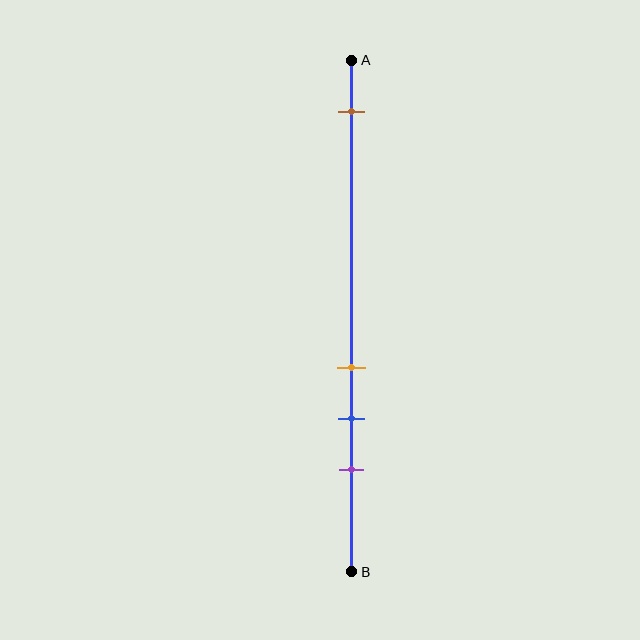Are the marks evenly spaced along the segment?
No, the marks are not evenly spaced.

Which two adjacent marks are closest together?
The orange and blue marks are the closest adjacent pair.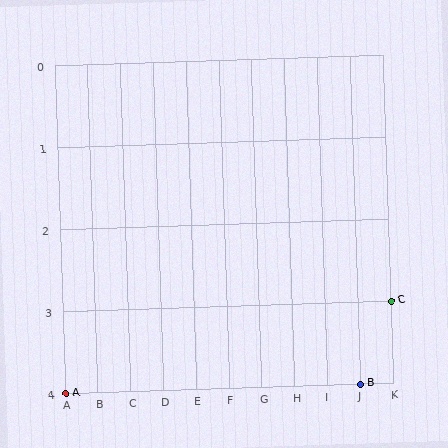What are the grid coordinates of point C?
Point C is at grid coordinates (K, 3).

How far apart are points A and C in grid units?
Points A and C are 10 columns and 1 row apart (about 10.0 grid units diagonally).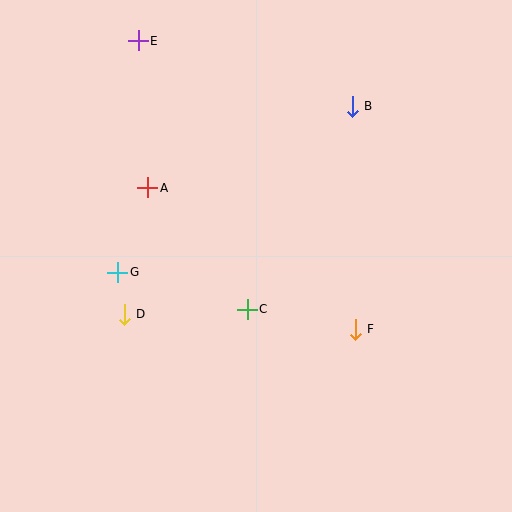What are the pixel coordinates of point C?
Point C is at (247, 309).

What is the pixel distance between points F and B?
The distance between F and B is 223 pixels.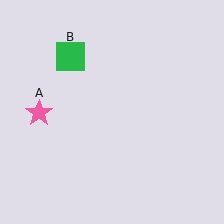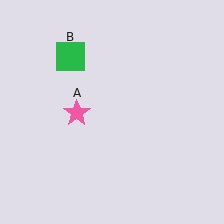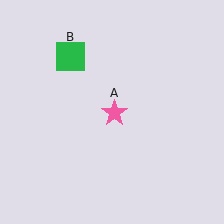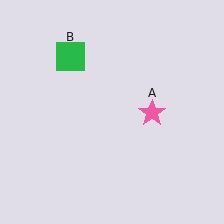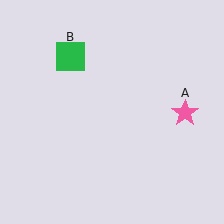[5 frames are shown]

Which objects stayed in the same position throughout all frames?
Green square (object B) remained stationary.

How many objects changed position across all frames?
1 object changed position: pink star (object A).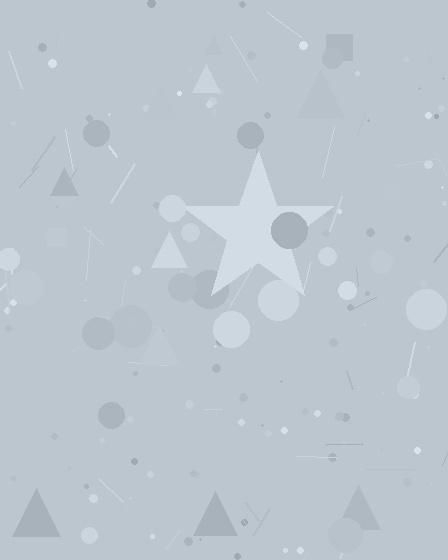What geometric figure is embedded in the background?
A star is embedded in the background.